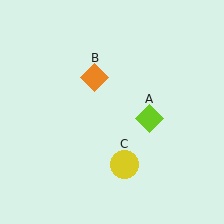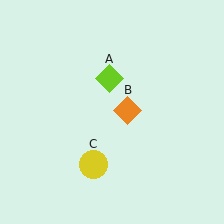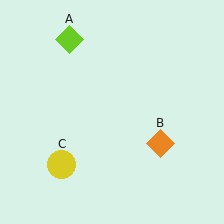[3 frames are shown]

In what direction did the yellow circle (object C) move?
The yellow circle (object C) moved left.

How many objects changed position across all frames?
3 objects changed position: lime diamond (object A), orange diamond (object B), yellow circle (object C).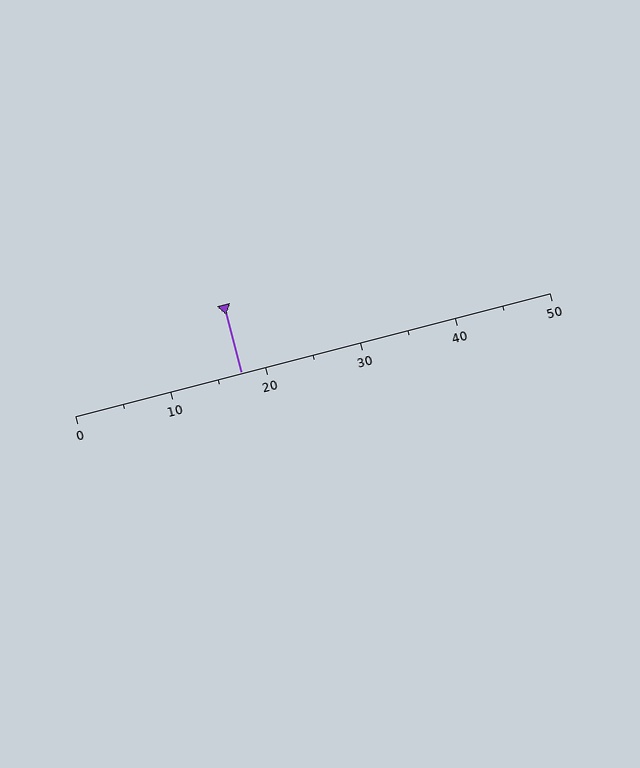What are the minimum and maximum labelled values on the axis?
The axis runs from 0 to 50.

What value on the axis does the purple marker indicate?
The marker indicates approximately 17.5.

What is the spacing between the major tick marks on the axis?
The major ticks are spaced 10 apart.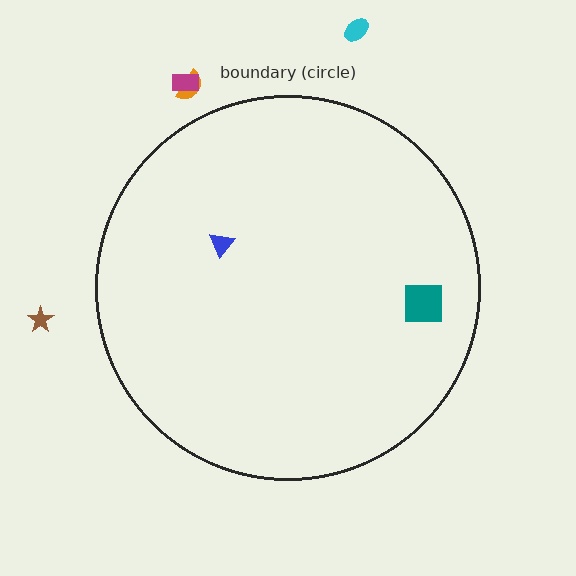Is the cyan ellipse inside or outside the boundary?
Outside.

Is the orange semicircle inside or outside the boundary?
Outside.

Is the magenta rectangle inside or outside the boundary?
Outside.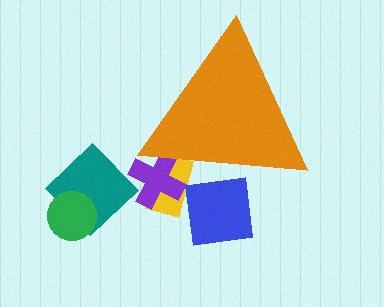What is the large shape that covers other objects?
An orange triangle.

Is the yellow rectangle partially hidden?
Yes, the yellow rectangle is partially hidden behind the orange triangle.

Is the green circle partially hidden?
No, the green circle is fully visible.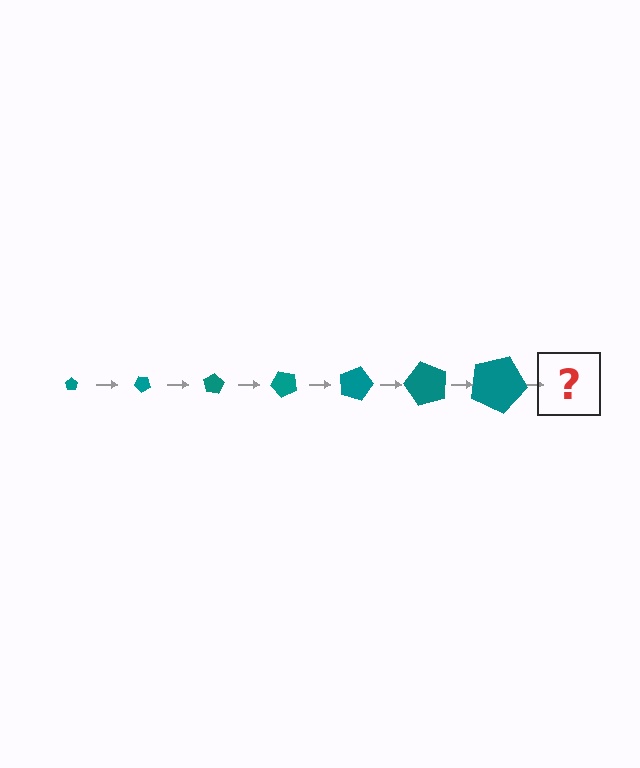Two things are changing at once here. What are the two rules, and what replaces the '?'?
The two rules are that the pentagon grows larger each step and it rotates 40 degrees each step. The '?' should be a pentagon, larger than the previous one and rotated 280 degrees from the start.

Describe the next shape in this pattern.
It should be a pentagon, larger than the previous one and rotated 280 degrees from the start.